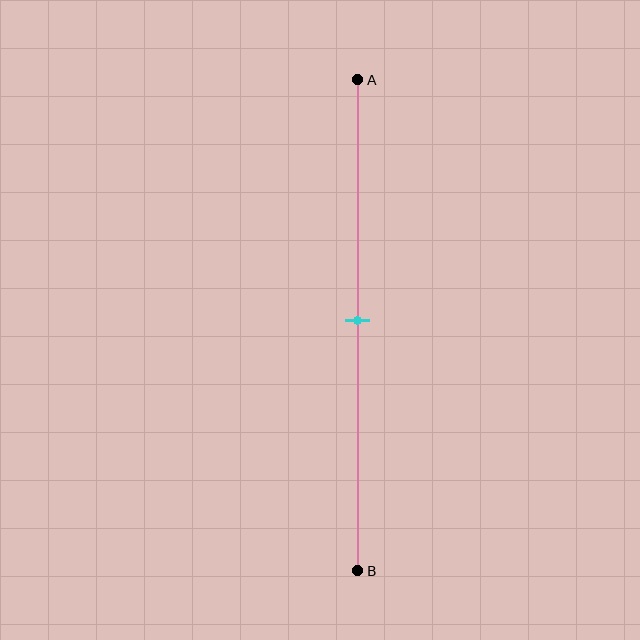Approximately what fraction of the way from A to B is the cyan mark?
The cyan mark is approximately 50% of the way from A to B.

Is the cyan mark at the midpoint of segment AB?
Yes, the mark is approximately at the midpoint.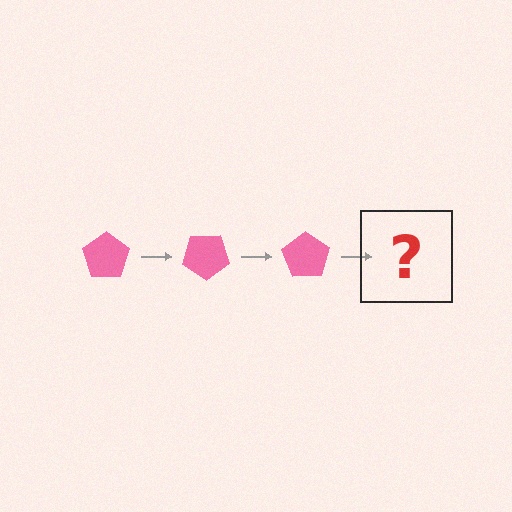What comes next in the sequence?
The next element should be a pink pentagon rotated 105 degrees.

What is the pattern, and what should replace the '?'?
The pattern is that the pentagon rotates 35 degrees each step. The '?' should be a pink pentagon rotated 105 degrees.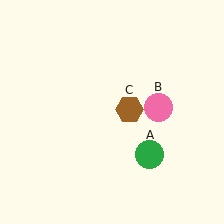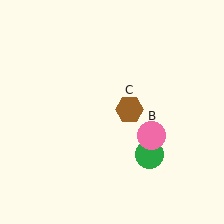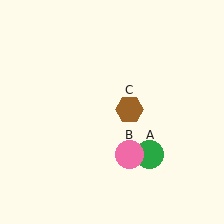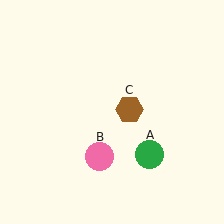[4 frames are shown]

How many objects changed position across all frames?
1 object changed position: pink circle (object B).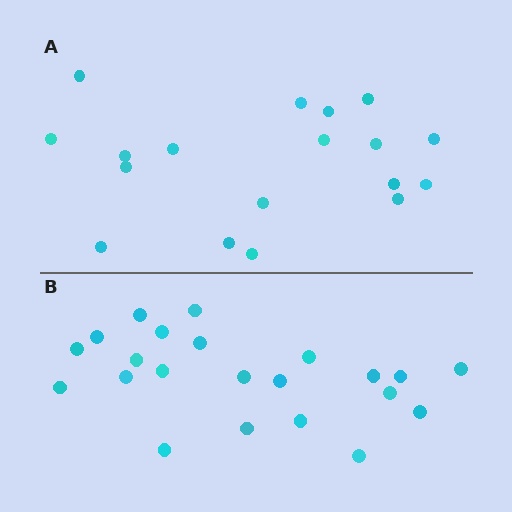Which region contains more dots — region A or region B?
Region B (the bottom region) has more dots.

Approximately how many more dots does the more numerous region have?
Region B has about 4 more dots than region A.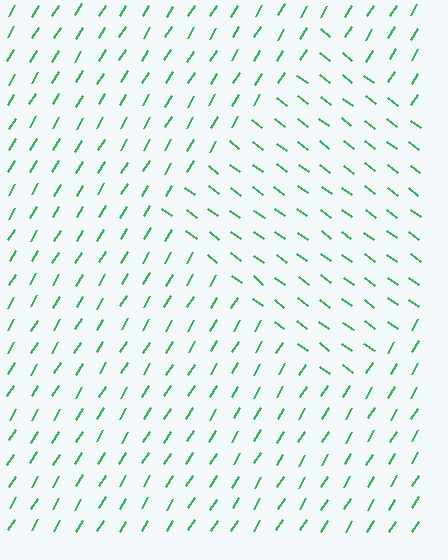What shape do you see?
I see a diamond.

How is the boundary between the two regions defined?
The boundary is defined purely by a change in line orientation (approximately 84 degrees difference). All lines are the same color and thickness.